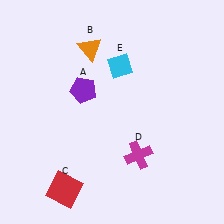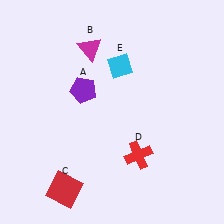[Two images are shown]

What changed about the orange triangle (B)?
In Image 1, B is orange. In Image 2, it changed to magenta.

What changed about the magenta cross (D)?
In Image 1, D is magenta. In Image 2, it changed to red.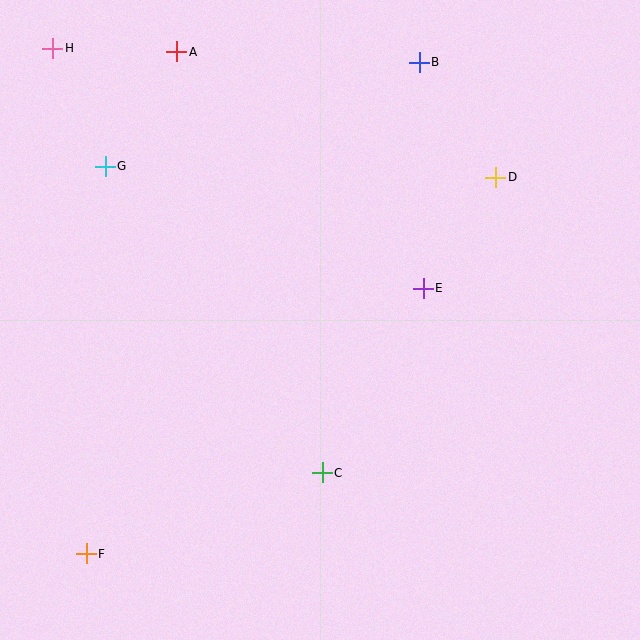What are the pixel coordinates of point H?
Point H is at (53, 48).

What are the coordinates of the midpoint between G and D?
The midpoint between G and D is at (300, 172).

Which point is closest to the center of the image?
Point E at (423, 288) is closest to the center.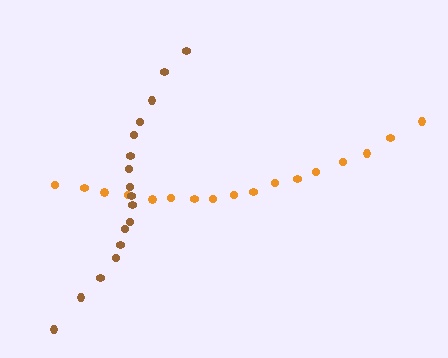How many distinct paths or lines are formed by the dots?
There are 2 distinct paths.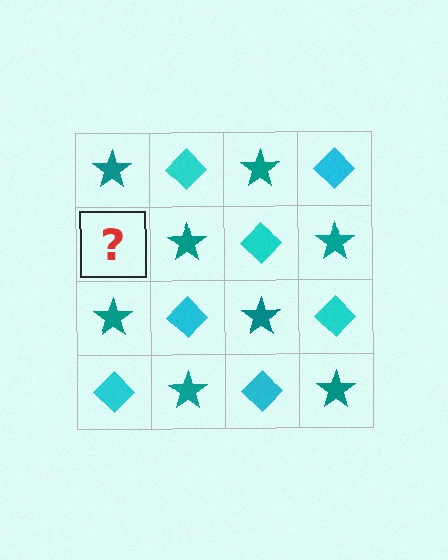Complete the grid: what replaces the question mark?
The question mark should be replaced with a cyan diamond.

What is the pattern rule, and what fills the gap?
The rule is that it alternates teal star and cyan diamond in a checkerboard pattern. The gap should be filled with a cyan diamond.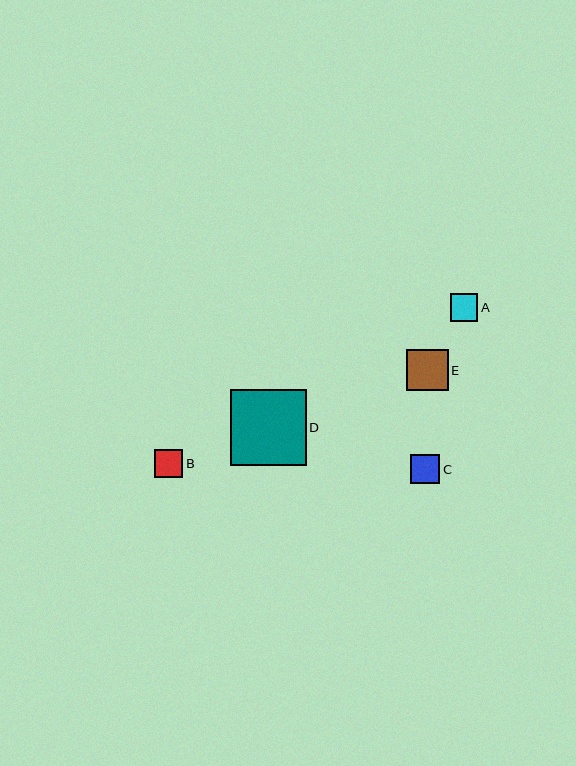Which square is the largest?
Square D is the largest with a size of approximately 76 pixels.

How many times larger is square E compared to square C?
Square E is approximately 1.4 times the size of square C.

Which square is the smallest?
Square A is the smallest with a size of approximately 28 pixels.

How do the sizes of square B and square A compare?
Square B and square A are approximately the same size.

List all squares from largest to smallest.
From largest to smallest: D, E, C, B, A.